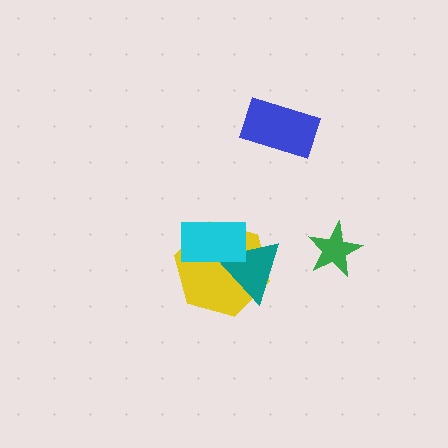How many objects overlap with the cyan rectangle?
2 objects overlap with the cyan rectangle.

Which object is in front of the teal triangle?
The cyan rectangle is in front of the teal triangle.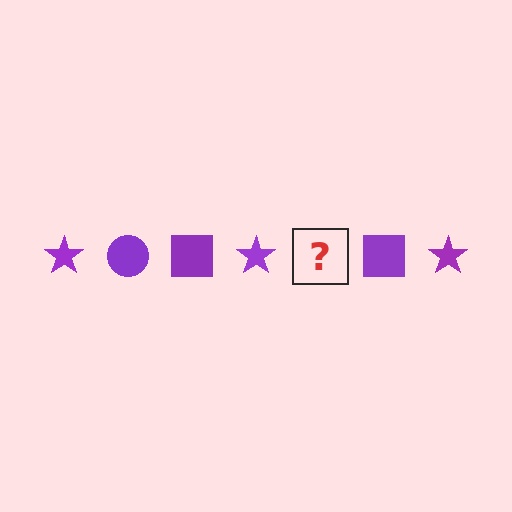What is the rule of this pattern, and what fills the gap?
The rule is that the pattern cycles through star, circle, square shapes in purple. The gap should be filled with a purple circle.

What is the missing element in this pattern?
The missing element is a purple circle.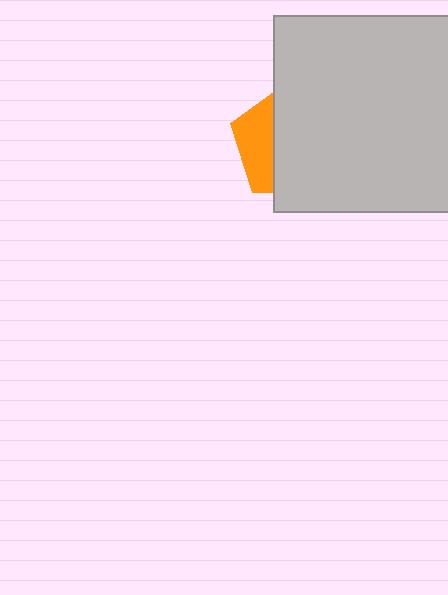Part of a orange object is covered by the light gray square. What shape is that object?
It is a pentagon.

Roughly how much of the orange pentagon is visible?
A small part of it is visible (roughly 32%).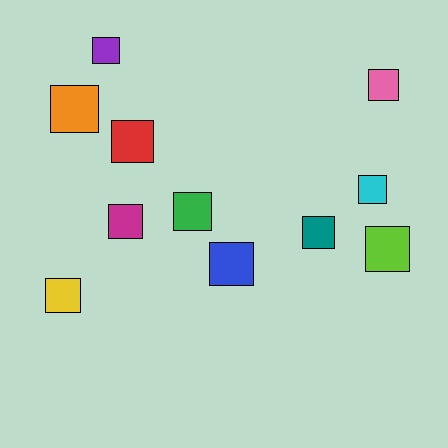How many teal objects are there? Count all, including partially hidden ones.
There is 1 teal object.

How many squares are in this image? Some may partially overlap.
There are 11 squares.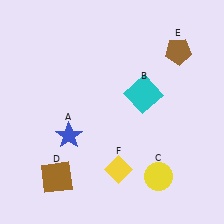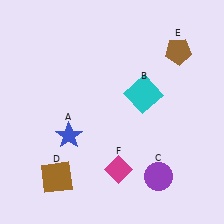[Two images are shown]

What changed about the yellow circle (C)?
In Image 1, C is yellow. In Image 2, it changed to purple.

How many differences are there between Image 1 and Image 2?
There are 2 differences between the two images.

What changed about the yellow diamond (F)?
In Image 1, F is yellow. In Image 2, it changed to magenta.